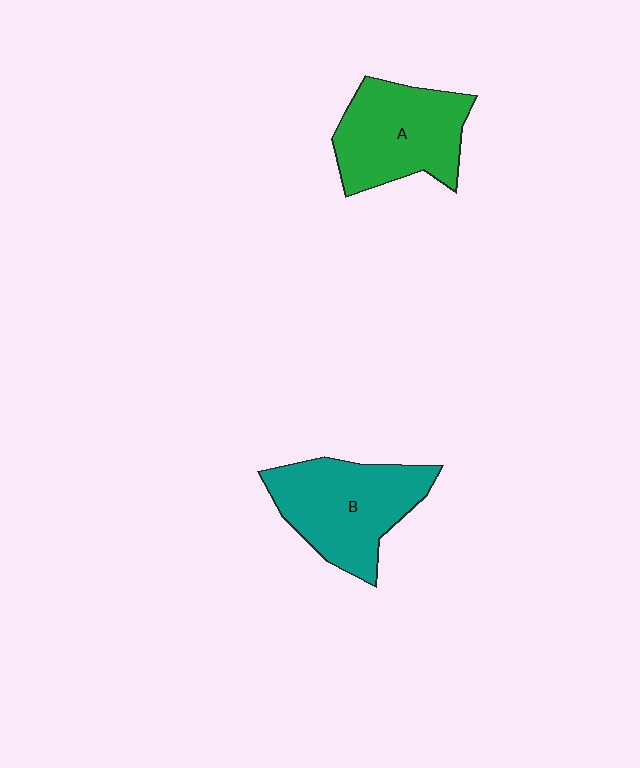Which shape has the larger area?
Shape B (teal).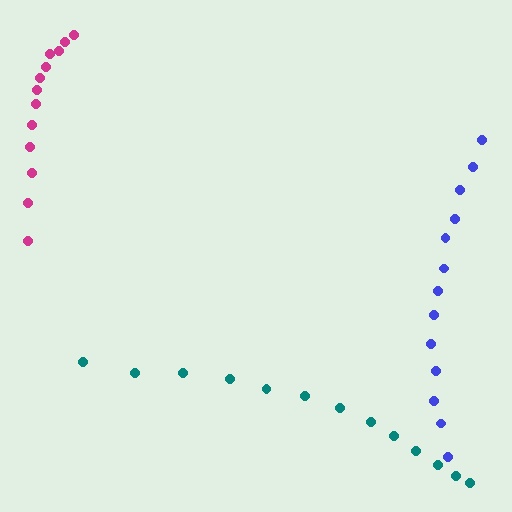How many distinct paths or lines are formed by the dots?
There are 3 distinct paths.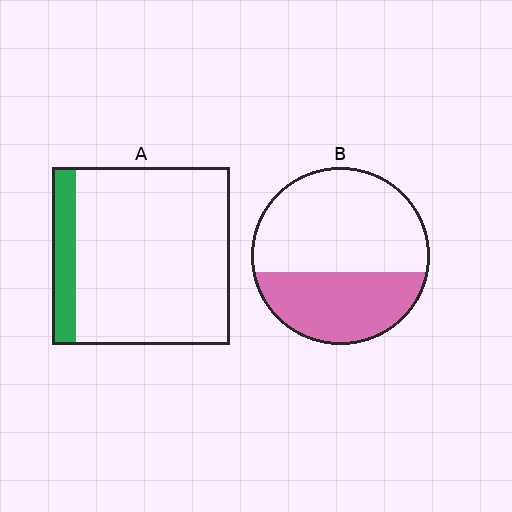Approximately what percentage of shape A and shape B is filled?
A is approximately 15% and B is approximately 40%.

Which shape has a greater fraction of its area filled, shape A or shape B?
Shape B.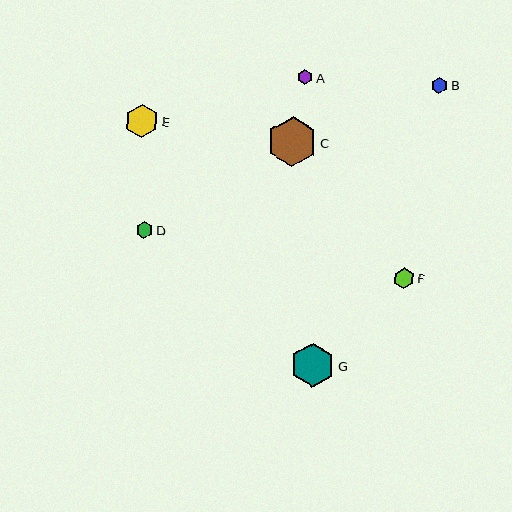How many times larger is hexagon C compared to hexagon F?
Hexagon C is approximately 2.4 times the size of hexagon F.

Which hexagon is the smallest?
Hexagon A is the smallest with a size of approximately 15 pixels.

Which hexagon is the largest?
Hexagon C is the largest with a size of approximately 50 pixels.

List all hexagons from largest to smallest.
From largest to smallest: C, G, E, F, D, B, A.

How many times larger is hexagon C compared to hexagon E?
Hexagon C is approximately 1.5 times the size of hexagon E.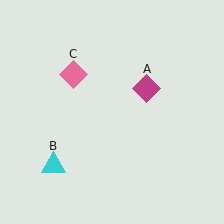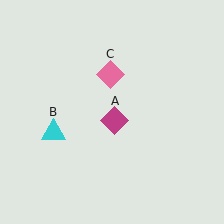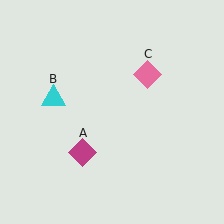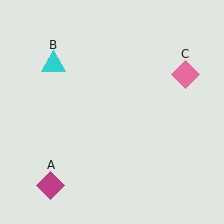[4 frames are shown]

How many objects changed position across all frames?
3 objects changed position: magenta diamond (object A), cyan triangle (object B), pink diamond (object C).